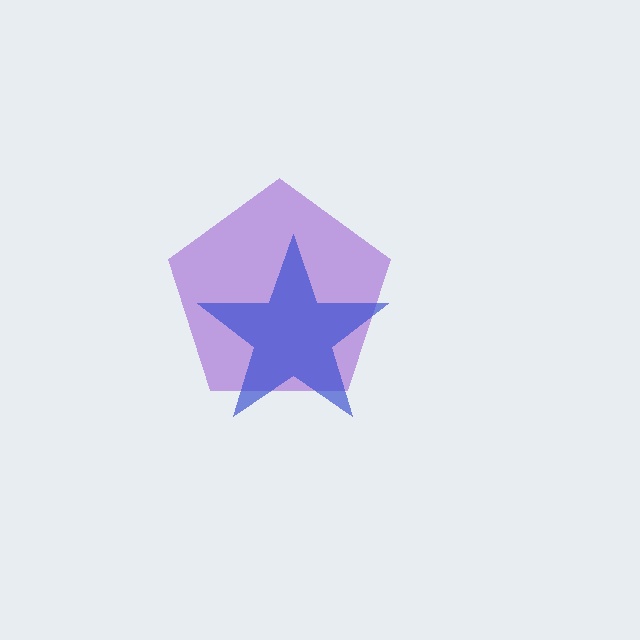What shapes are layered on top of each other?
The layered shapes are: a purple pentagon, a blue star.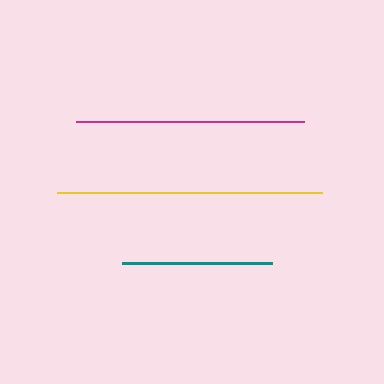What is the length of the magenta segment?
The magenta segment is approximately 228 pixels long.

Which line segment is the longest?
The yellow line is the longest at approximately 266 pixels.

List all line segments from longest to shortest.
From longest to shortest: yellow, magenta, teal.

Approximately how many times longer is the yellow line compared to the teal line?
The yellow line is approximately 1.8 times the length of the teal line.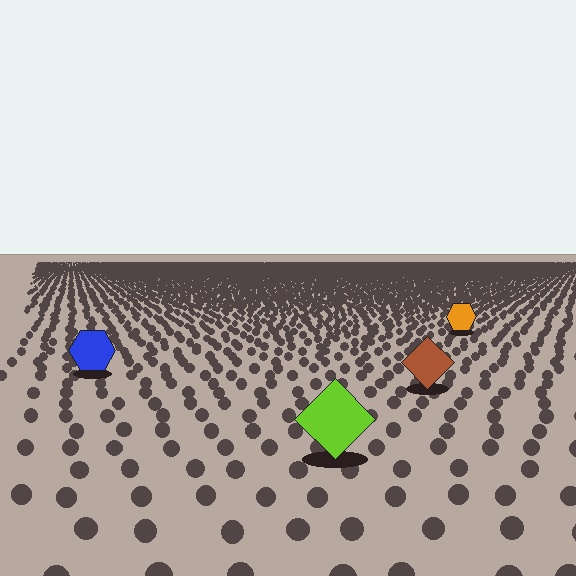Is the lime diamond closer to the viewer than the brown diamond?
Yes. The lime diamond is closer — you can tell from the texture gradient: the ground texture is coarser near it.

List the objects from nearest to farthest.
From nearest to farthest: the lime diamond, the brown diamond, the blue hexagon, the orange hexagon.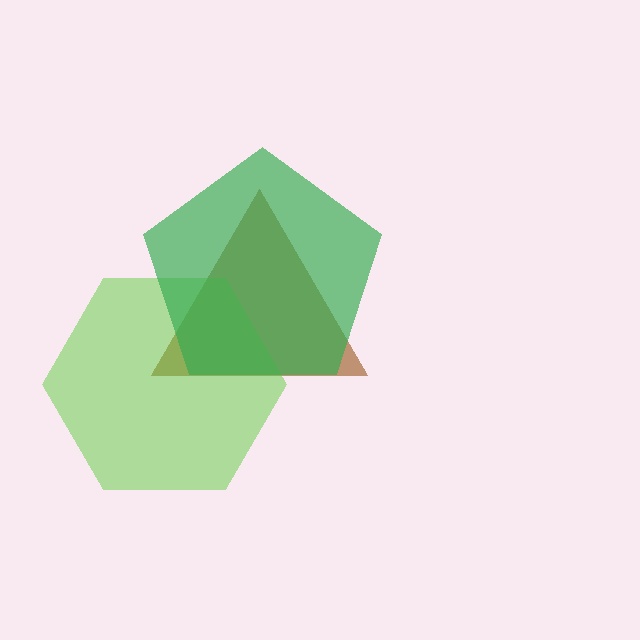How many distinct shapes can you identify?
There are 3 distinct shapes: a brown triangle, a lime hexagon, a green pentagon.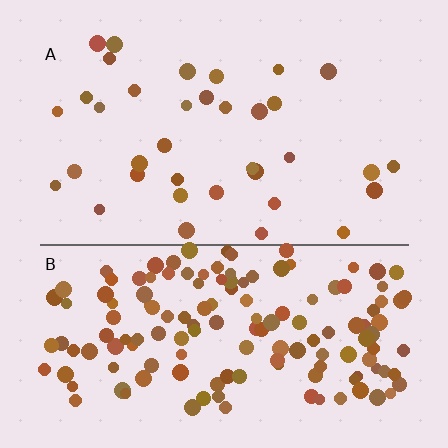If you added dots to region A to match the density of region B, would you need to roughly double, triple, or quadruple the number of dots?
Approximately quadruple.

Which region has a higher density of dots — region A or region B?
B (the bottom).